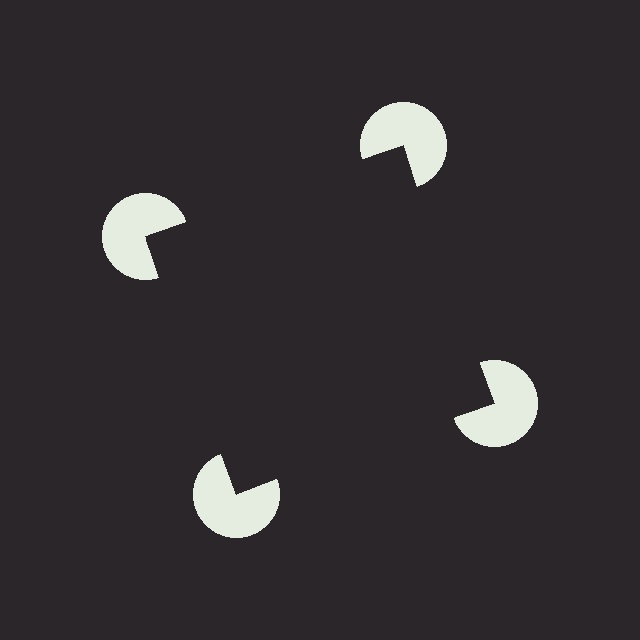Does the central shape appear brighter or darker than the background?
It typically appears slightly darker than the background, even though no actual brightness change is drawn.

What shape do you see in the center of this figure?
An illusory square — its edges are inferred from the aligned wedge cuts in the pac-man discs, not physically drawn.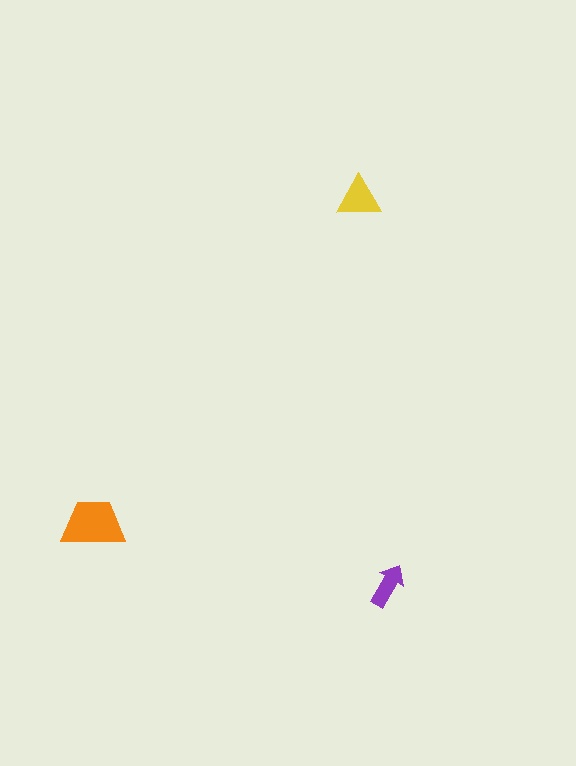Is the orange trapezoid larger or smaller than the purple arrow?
Larger.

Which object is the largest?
The orange trapezoid.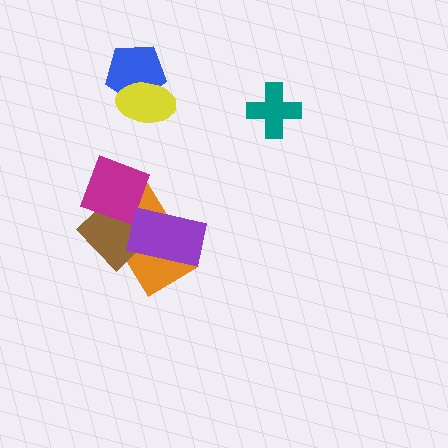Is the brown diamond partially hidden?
Yes, it is partially covered by another shape.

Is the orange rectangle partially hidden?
Yes, it is partially covered by another shape.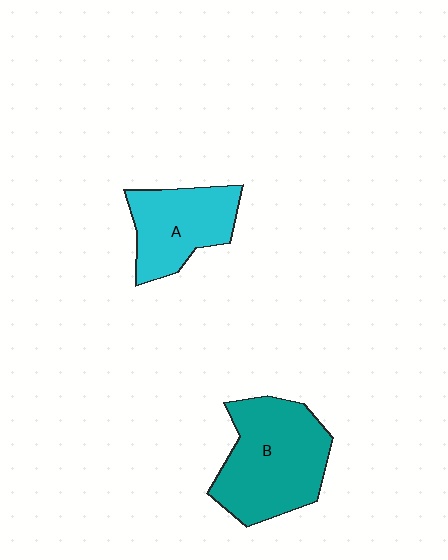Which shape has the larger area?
Shape B (teal).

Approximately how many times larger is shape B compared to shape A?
Approximately 1.4 times.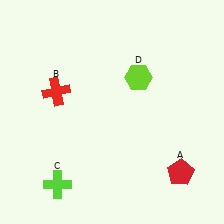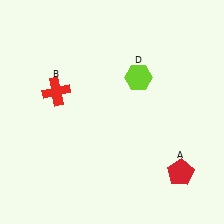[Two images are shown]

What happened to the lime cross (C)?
The lime cross (C) was removed in Image 2. It was in the bottom-left area of Image 1.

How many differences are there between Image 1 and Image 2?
There is 1 difference between the two images.